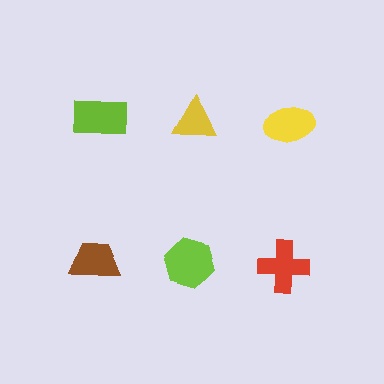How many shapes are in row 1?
3 shapes.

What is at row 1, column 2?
A yellow triangle.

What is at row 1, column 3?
A yellow ellipse.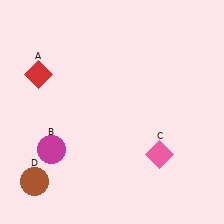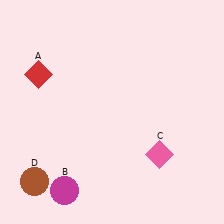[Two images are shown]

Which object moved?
The magenta circle (B) moved down.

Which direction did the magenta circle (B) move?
The magenta circle (B) moved down.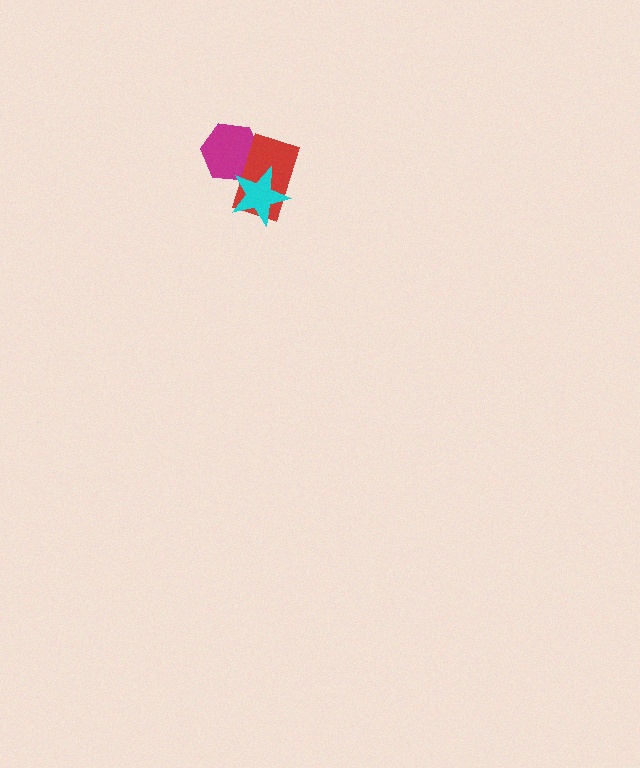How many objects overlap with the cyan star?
2 objects overlap with the cyan star.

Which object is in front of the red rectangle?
The cyan star is in front of the red rectangle.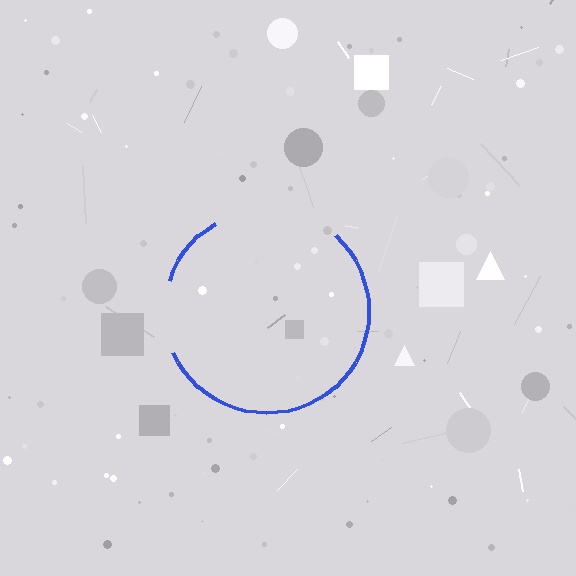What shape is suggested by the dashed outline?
The dashed outline suggests a circle.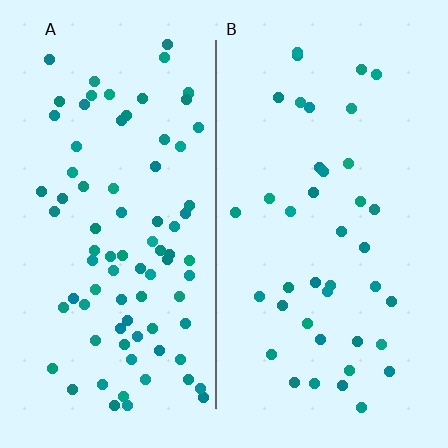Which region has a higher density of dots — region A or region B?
A (the left).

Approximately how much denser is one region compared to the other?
Approximately 2.1× — region A over region B.